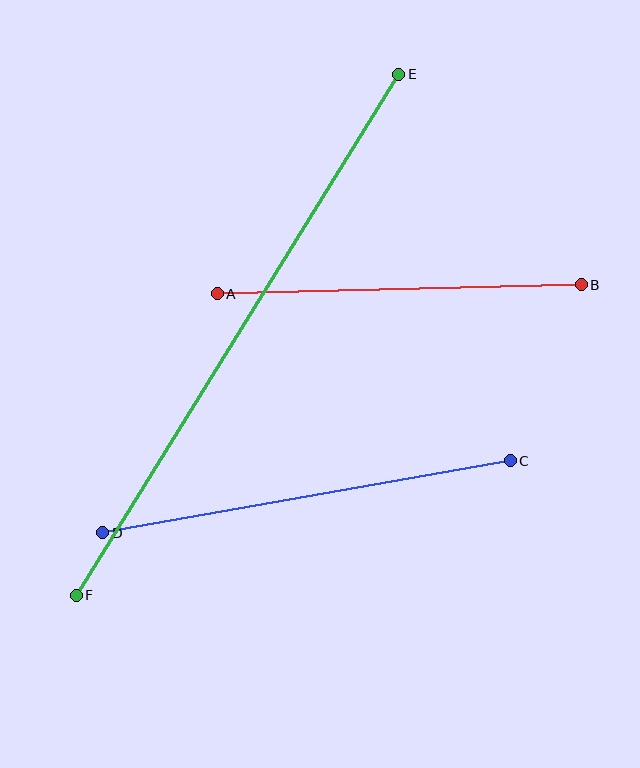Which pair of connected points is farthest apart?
Points E and F are farthest apart.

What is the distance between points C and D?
The distance is approximately 414 pixels.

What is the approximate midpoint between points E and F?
The midpoint is at approximately (238, 335) pixels.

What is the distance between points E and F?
The distance is approximately 613 pixels.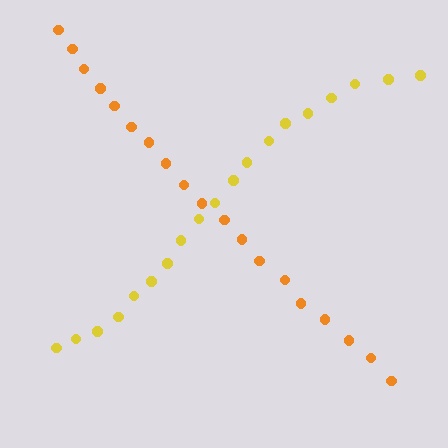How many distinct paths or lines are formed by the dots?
There are 2 distinct paths.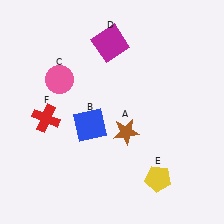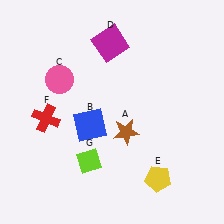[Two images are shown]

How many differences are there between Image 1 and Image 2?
There is 1 difference between the two images.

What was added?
A lime diamond (G) was added in Image 2.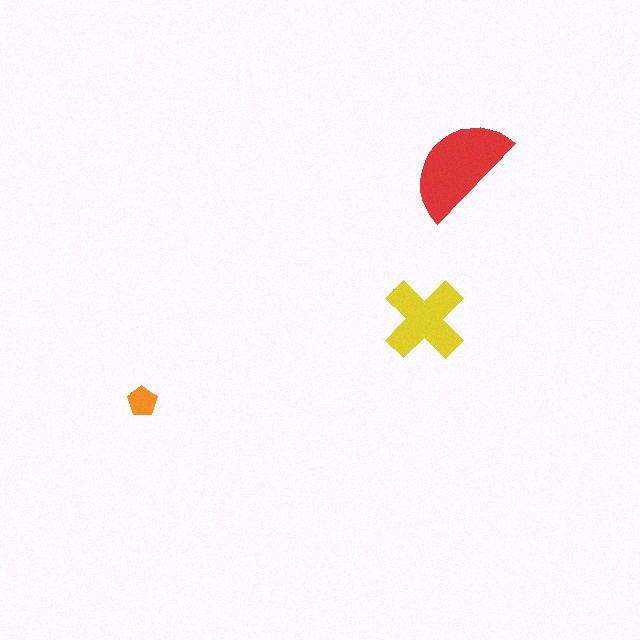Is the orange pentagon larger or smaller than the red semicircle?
Smaller.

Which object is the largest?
The red semicircle.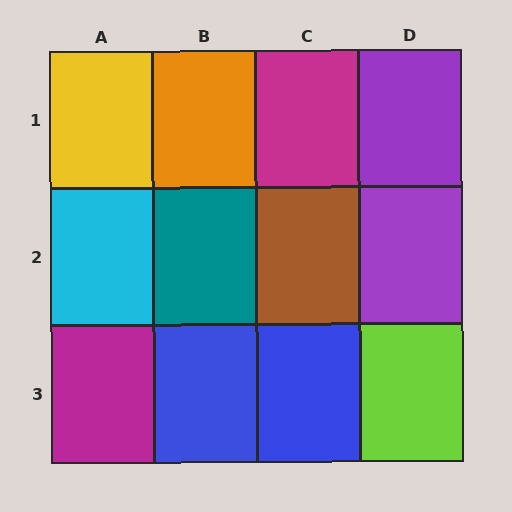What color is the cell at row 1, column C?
Magenta.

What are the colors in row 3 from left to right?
Magenta, blue, blue, lime.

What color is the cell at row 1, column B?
Orange.